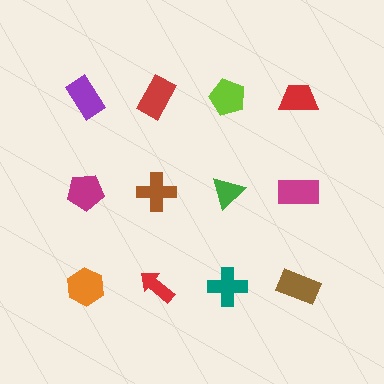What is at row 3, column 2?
A red arrow.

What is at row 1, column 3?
A lime pentagon.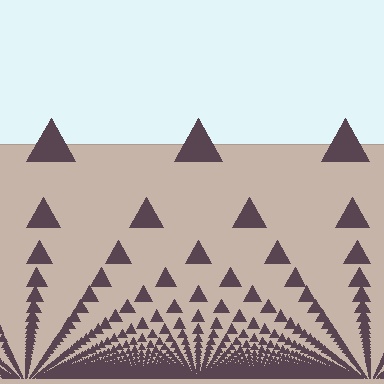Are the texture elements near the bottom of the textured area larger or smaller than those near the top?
Smaller. The gradient is inverted — elements near the bottom are smaller and denser.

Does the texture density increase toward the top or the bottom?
Density increases toward the bottom.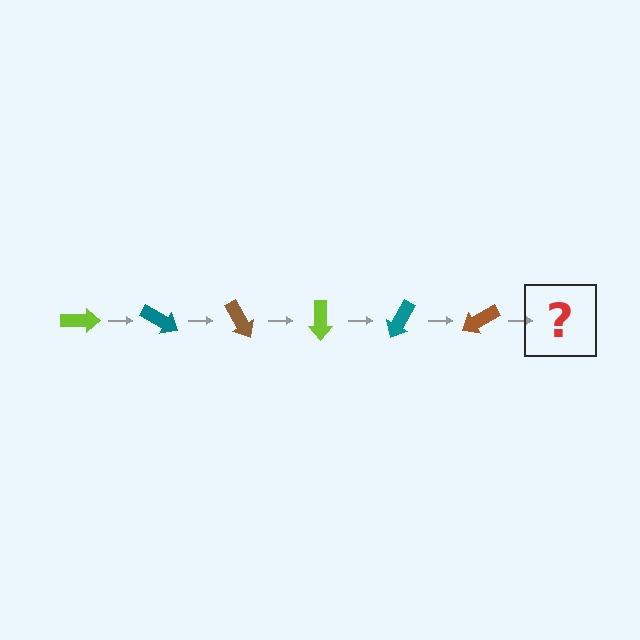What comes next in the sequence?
The next element should be a lime arrow, rotated 180 degrees from the start.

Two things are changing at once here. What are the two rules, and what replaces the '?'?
The two rules are that it rotates 30 degrees each step and the color cycles through lime, teal, and brown. The '?' should be a lime arrow, rotated 180 degrees from the start.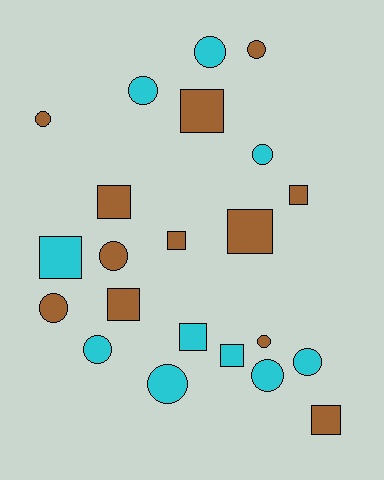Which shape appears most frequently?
Circle, with 12 objects.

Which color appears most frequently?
Brown, with 12 objects.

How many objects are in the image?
There are 22 objects.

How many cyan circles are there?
There are 7 cyan circles.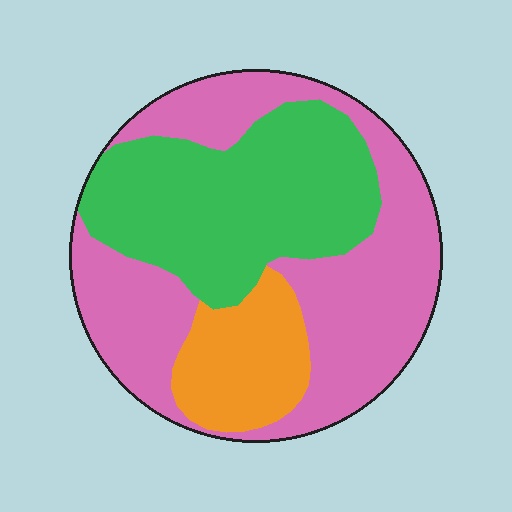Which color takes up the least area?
Orange, at roughly 15%.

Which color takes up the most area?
Pink, at roughly 50%.